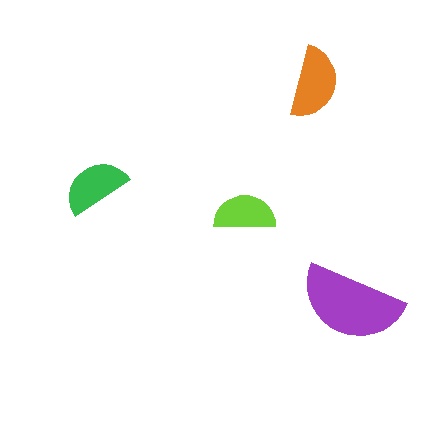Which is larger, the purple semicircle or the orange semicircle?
The purple one.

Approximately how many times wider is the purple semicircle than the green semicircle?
About 1.5 times wider.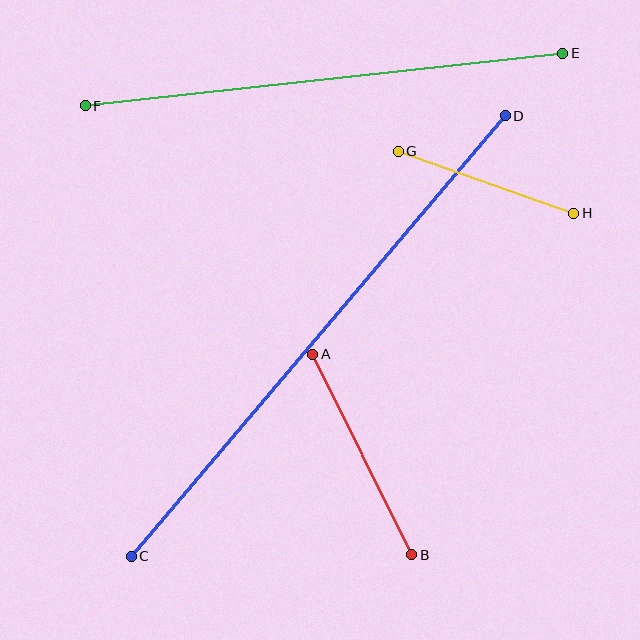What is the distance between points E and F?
The distance is approximately 480 pixels.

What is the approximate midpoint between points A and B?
The midpoint is at approximately (362, 455) pixels.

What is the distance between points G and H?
The distance is approximately 186 pixels.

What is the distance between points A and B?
The distance is approximately 224 pixels.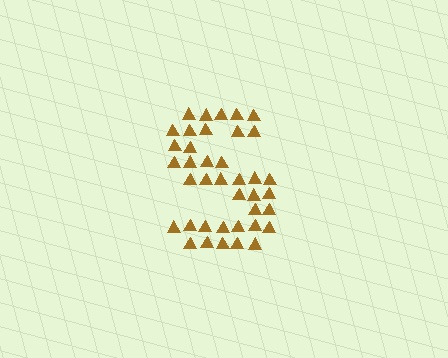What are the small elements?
The small elements are triangles.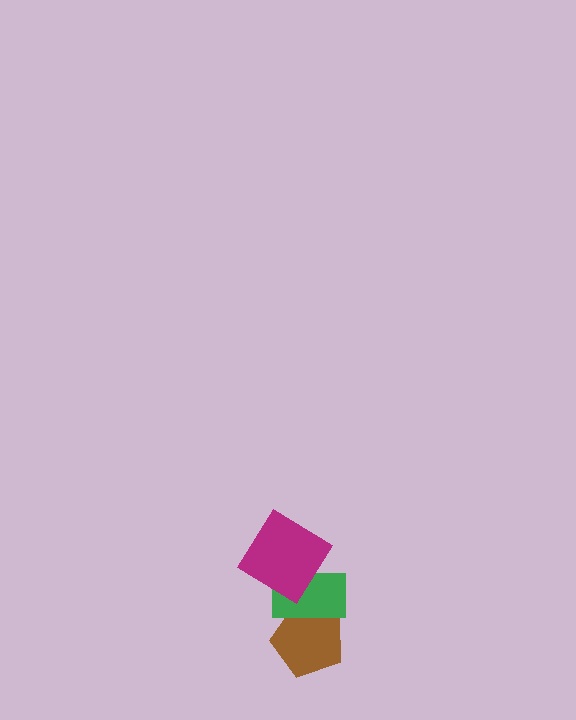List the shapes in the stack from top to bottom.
From top to bottom: the magenta diamond, the green rectangle, the brown pentagon.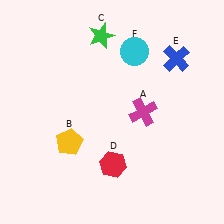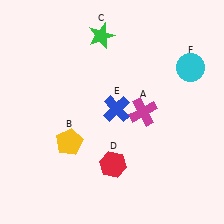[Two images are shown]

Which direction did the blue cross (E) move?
The blue cross (E) moved left.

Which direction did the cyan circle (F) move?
The cyan circle (F) moved right.